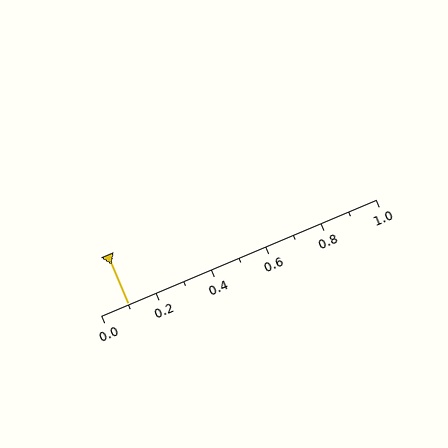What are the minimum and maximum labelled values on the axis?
The axis runs from 0.0 to 1.0.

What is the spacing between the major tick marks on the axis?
The major ticks are spaced 0.2 apart.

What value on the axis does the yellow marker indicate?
The marker indicates approximately 0.1.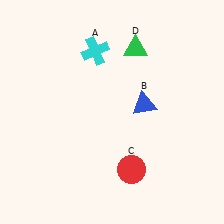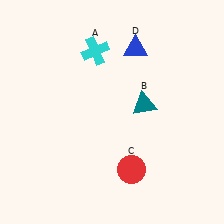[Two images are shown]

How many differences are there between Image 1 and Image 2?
There are 2 differences between the two images.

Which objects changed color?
B changed from blue to teal. D changed from green to blue.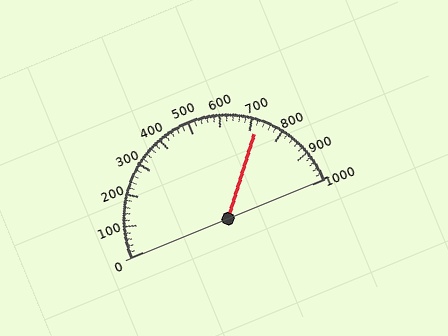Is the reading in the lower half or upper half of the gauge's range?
The reading is in the upper half of the range (0 to 1000).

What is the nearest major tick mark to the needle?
The nearest major tick mark is 700.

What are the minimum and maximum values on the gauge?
The gauge ranges from 0 to 1000.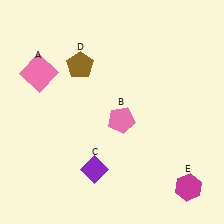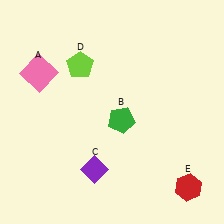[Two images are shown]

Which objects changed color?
B changed from pink to green. D changed from brown to lime. E changed from magenta to red.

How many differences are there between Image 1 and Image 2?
There are 3 differences between the two images.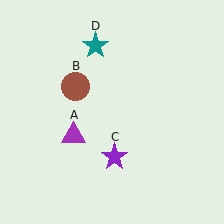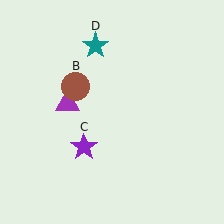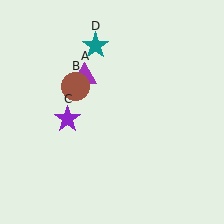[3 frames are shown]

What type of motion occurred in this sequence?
The purple triangle (object A), purple star (object C) rotated clockwise around the center of the scene.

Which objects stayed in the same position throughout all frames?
Brown circle (object B) and teal star (object D) remained stationary.